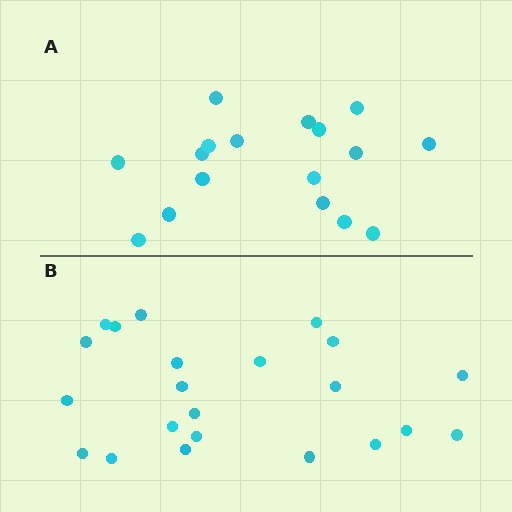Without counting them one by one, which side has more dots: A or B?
Region B (the bottom region) has more dots.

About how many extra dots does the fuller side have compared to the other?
Region B has about 5 more dots than region A.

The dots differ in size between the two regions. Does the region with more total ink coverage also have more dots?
No. Region A has more total ink coverage because its dots are larger, but region B actually contains more individual dots. Total area can be misleading — the number of items is what matters here.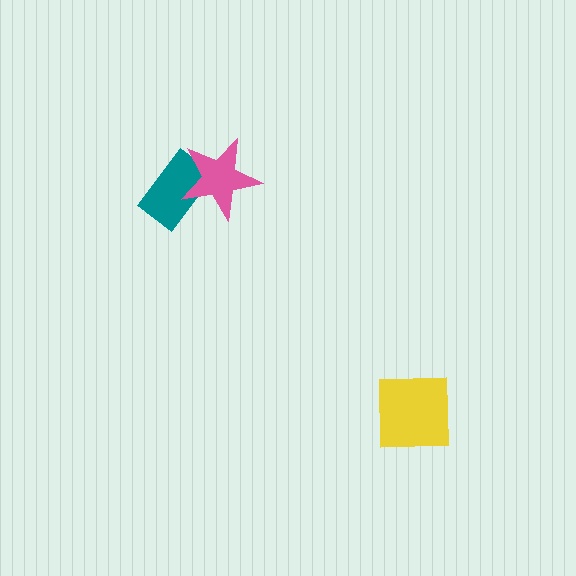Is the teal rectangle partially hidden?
Yes, it is partially covered by another shape.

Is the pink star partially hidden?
No, no other shape covers it.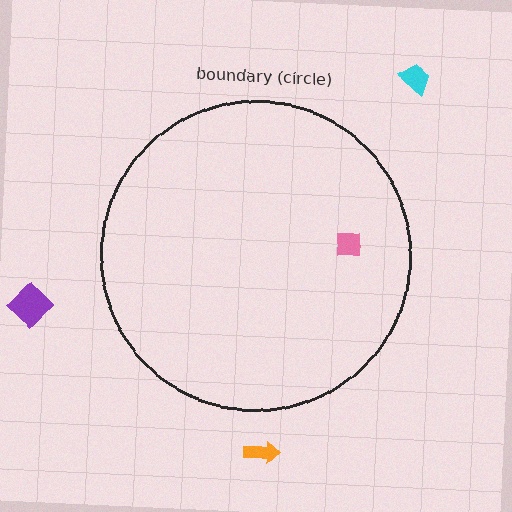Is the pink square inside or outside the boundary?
Inside.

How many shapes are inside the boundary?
1 inside, 3 outside.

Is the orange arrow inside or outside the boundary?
Outside.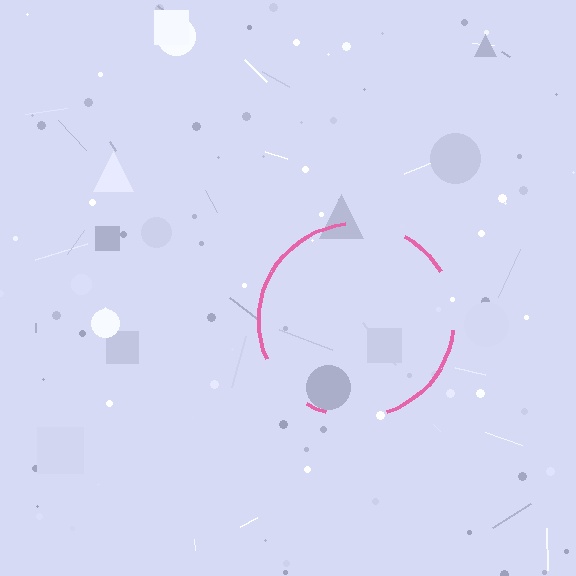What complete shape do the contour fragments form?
The contour fragments form a circle.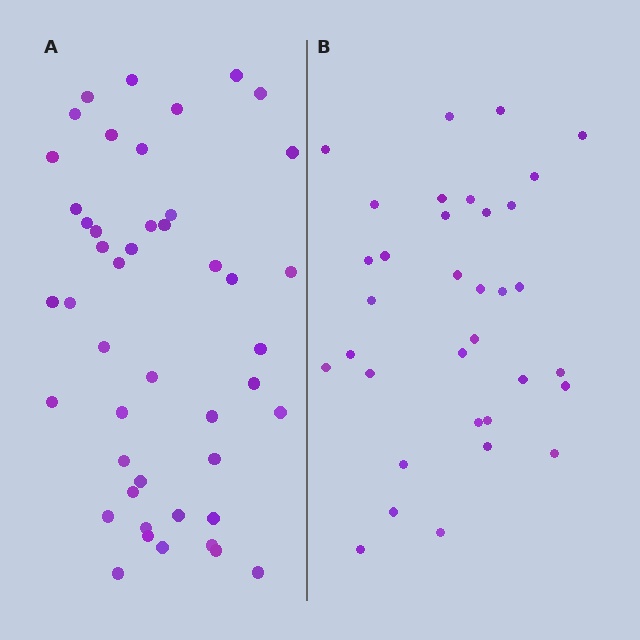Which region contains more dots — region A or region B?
Region A (the left region) has more dots.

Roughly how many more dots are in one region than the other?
Region A has roughly 12 or so more dots than region B.